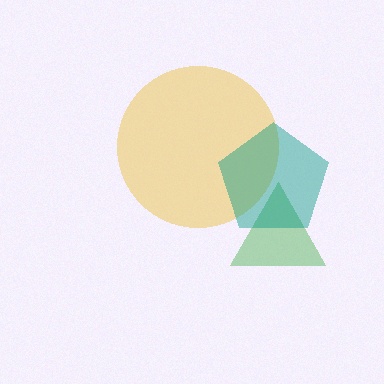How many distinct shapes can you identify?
There are 3 distinct shapes: a green triangle, a yellow circle, a teal pentagon.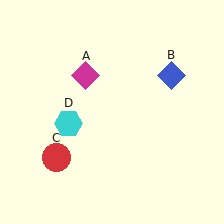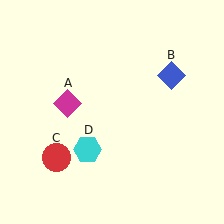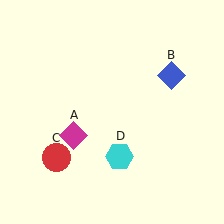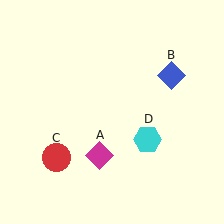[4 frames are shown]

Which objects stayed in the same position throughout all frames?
Blue diamond (object B) and red circle (object C) remained stationary.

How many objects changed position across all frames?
2 objects changed position: magenta diamond (object A), cyan hexagon (object D).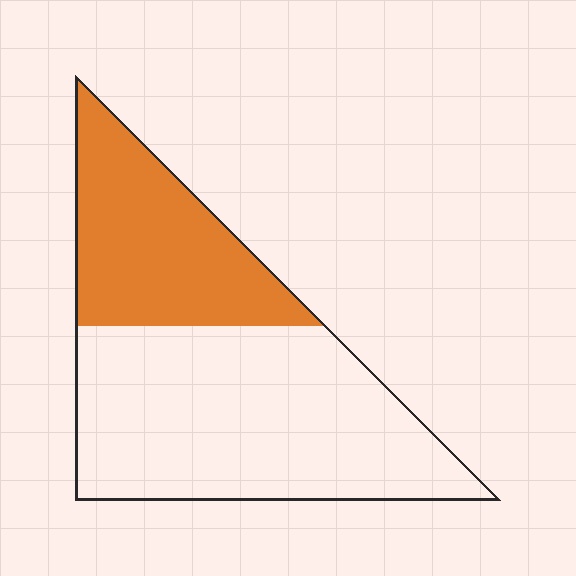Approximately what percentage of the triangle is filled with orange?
Approximately 35%.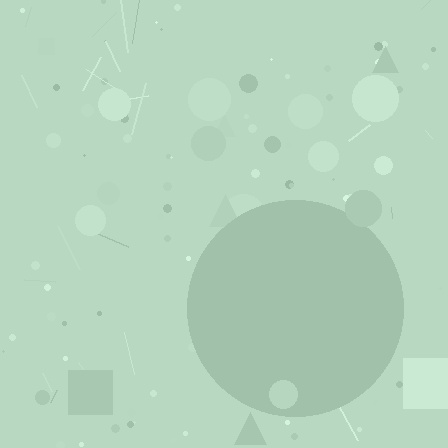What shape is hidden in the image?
A circle is hidden in the image.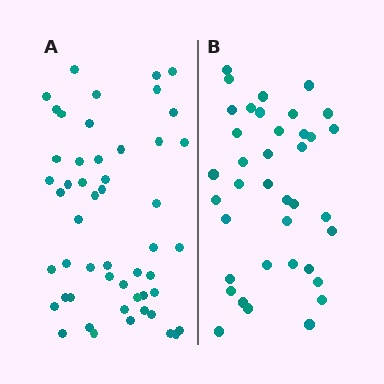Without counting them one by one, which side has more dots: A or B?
Region A (the left region) has more dots.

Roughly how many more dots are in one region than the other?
Region A has approximately 15 more dots than region B.